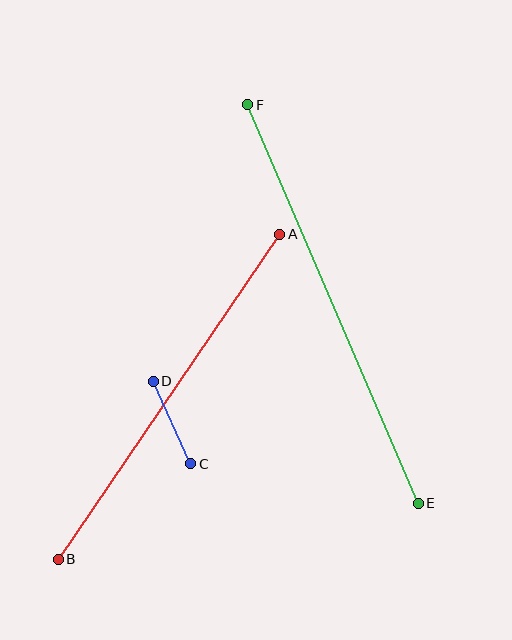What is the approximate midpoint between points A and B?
The midpoint is at approximately (169, 397) pixels.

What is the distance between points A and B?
The distance is approximately 393 pixels.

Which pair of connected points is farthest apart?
Points E and F are farthest apart.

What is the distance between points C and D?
The distance is approximately 91 pixels.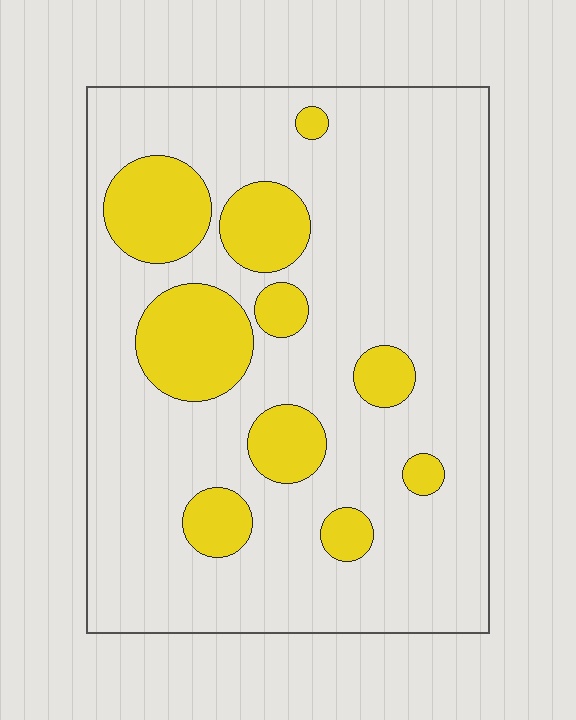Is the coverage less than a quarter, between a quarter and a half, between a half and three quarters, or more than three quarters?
Less than a quarter.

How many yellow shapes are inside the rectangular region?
10.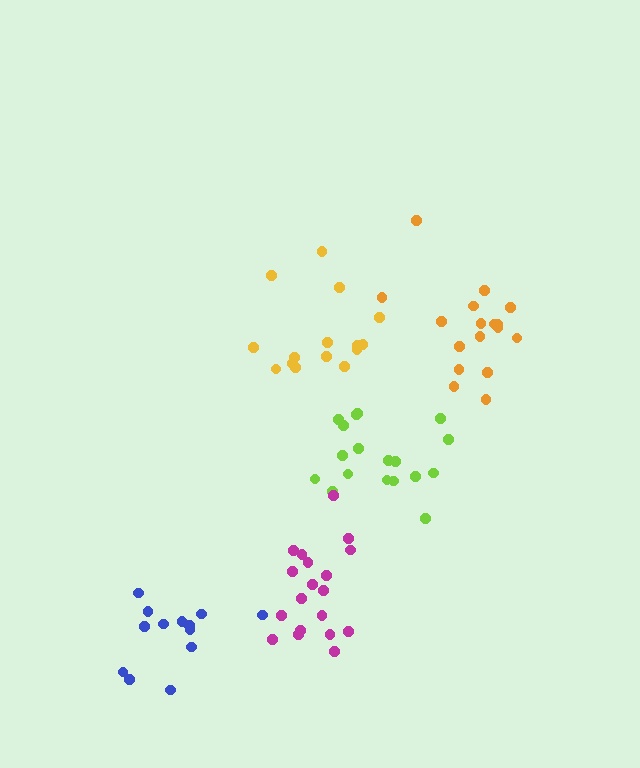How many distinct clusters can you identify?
There are 5 distinct clusters.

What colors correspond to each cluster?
The clusters are colored: yellow, lime, blue, orange, magenta.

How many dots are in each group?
Group 1: 15 dots, Group 2: 18 dots, Group 3: 13 dots, Group 4: 17 dots, Group 5: 19 dots (82 total).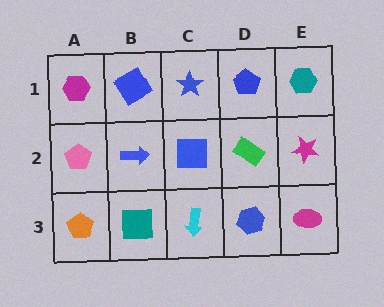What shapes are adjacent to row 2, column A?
A magenta hexagon (row 1, column A), an orange pentagon (row 3, column A), a blue arrow (row 2, column B).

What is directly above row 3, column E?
A magenta star.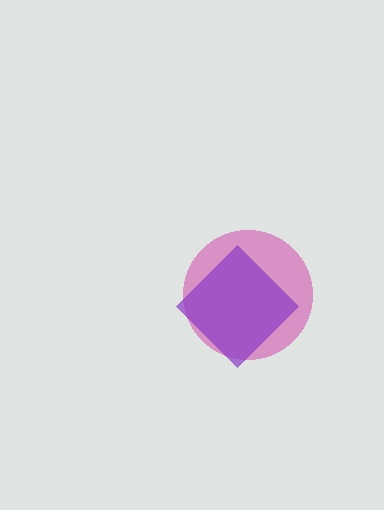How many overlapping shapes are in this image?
There are 2 overlapping shapes in the image.